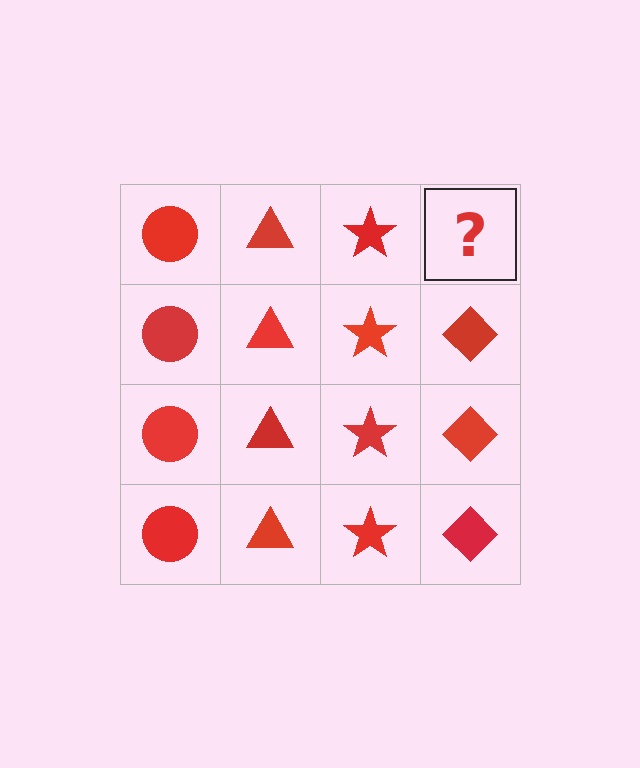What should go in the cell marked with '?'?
The missing cell should contain a red diamond.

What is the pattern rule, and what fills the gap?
The rule is that each column has a consistent shape. The gap should be filled with a red diamond.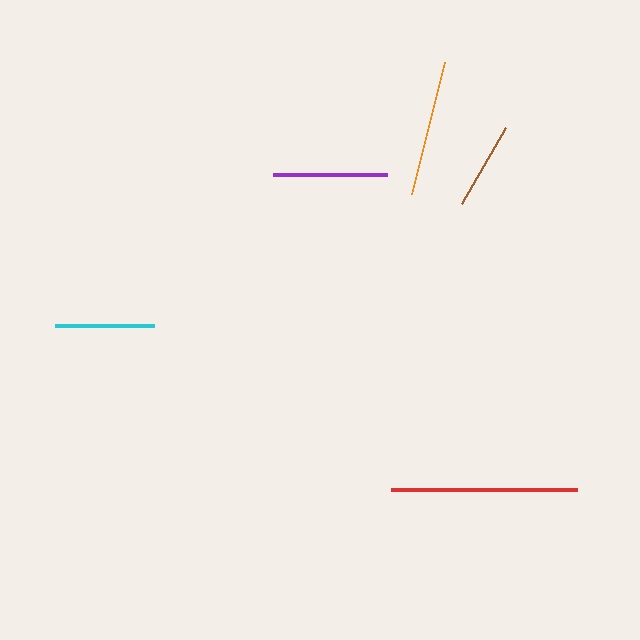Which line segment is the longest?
The red line is the longest at approximately 186 pixels.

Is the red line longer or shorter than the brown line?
The red line is longer than the brown line.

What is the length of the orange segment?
The orange segment is approximately 135 pixels long.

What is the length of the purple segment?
The purple segment is approximately 114 pixels long.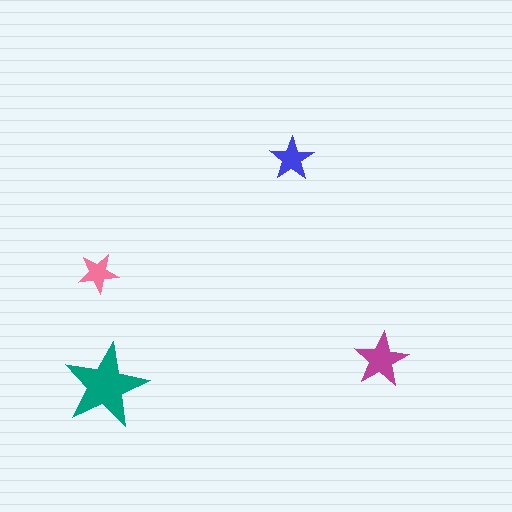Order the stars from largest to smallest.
the teal one, the magenta one, the blue one, the pink one.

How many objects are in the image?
There are 4 objects in the image.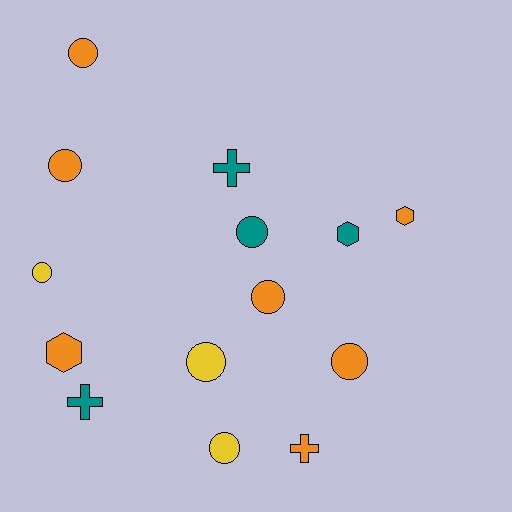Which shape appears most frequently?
Circle, with 8 objects.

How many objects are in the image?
There are 14 objects.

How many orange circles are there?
There are 4 orange circles.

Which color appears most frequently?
Orange, with 7 objects.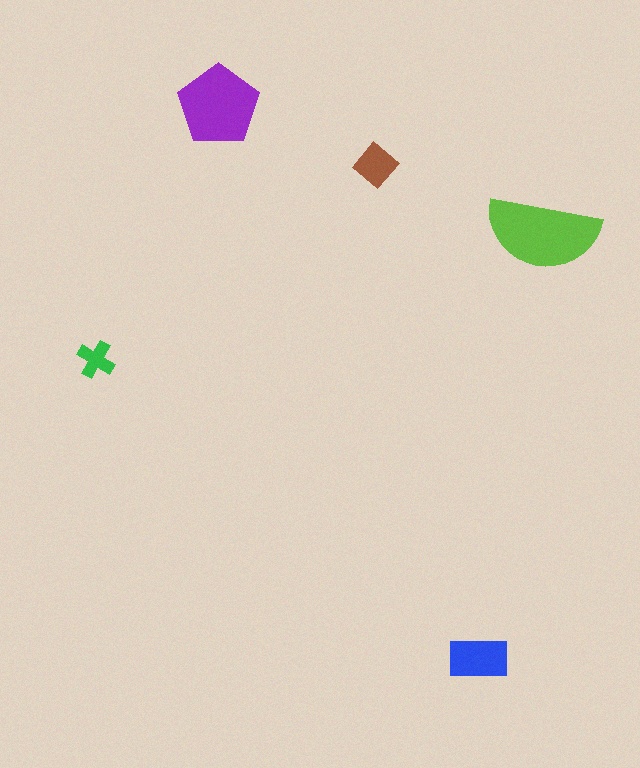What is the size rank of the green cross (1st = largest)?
5th.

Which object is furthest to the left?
The green cross is leftmost.